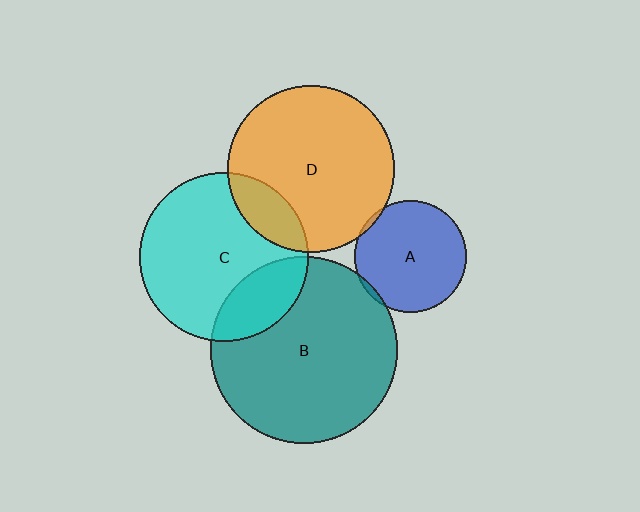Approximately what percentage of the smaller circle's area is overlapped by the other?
Approximately 20%.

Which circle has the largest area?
Circle B (teal).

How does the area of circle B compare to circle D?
Approximately 1.3 times.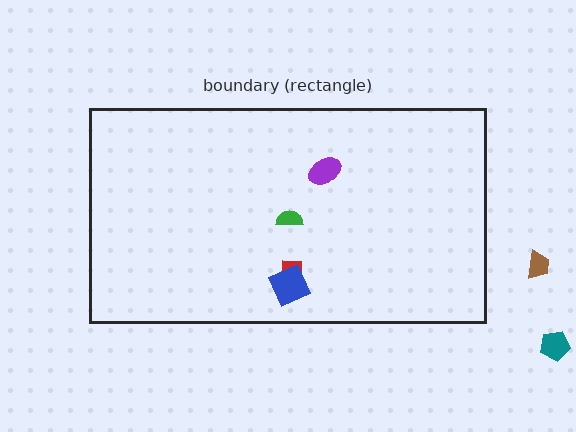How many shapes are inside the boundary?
4 inside, 2 outside.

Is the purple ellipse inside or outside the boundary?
Inside.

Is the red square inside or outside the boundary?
Inside.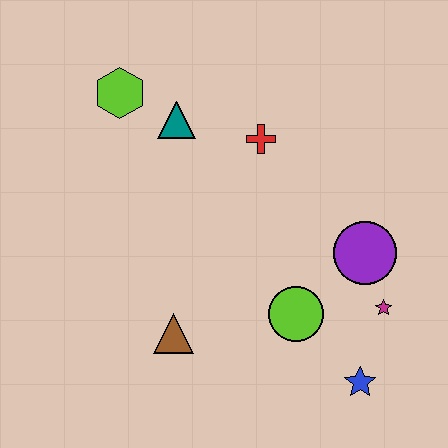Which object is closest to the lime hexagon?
The teal triangle is closest to the lime hexagon.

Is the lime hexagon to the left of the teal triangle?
Yes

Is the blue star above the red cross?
No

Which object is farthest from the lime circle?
The lime hexagon is farthest from the lime circle.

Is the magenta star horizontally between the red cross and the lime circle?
No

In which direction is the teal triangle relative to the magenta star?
The teal triangle is to the left of the magenta star.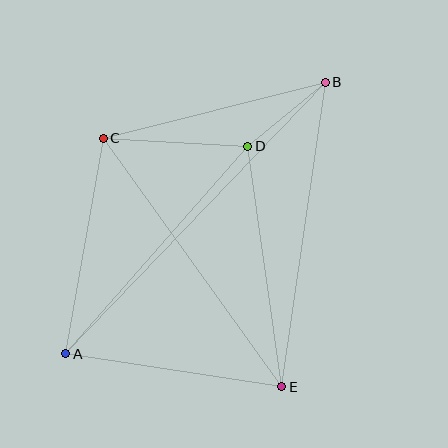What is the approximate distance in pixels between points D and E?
The distance between D and E is approximately 243 pixels.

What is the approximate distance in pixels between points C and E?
The distance between C and E is approximately 306 pixels.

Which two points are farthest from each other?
Points A and B are farthest from each other.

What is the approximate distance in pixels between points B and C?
The distance between B and C is approximately 229 pixels.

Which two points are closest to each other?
Points B and D are closest to each other.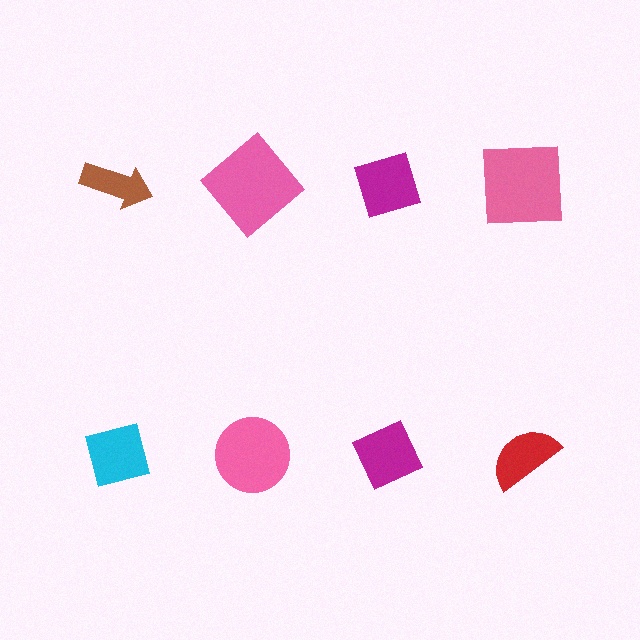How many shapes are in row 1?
4 shapes.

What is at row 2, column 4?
A red semicircle.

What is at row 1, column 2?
A pink diamond.